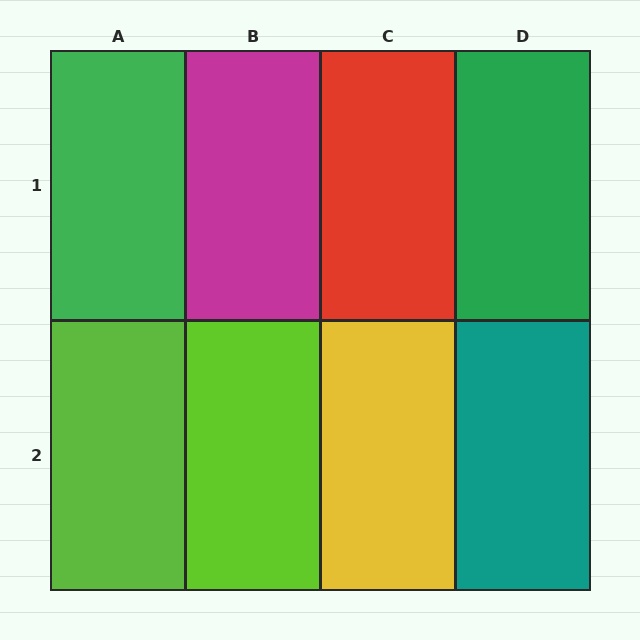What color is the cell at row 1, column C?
Red.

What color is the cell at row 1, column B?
Magenta.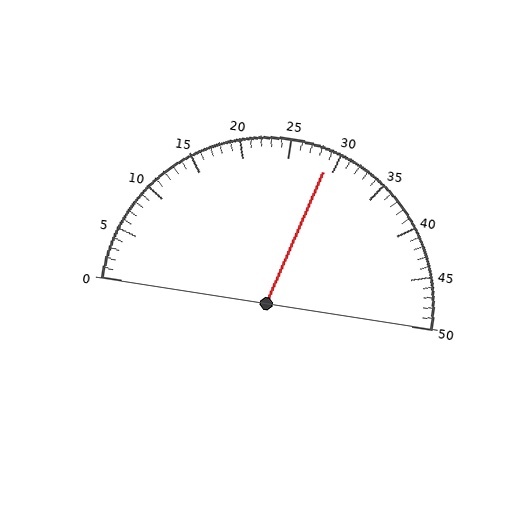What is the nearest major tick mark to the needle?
The nearest major tick mark is 30.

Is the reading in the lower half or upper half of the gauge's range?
The reading is in the upper half of the range (0 to 50).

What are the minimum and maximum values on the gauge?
The gauge ranges from 0 to 50.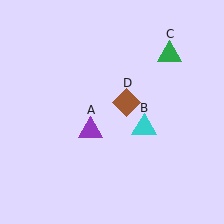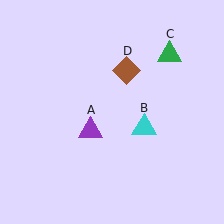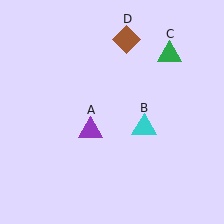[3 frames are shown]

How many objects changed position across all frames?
1 object changed position: brown diamond (object D).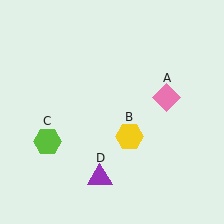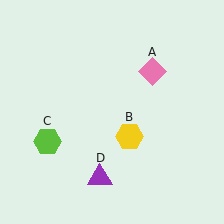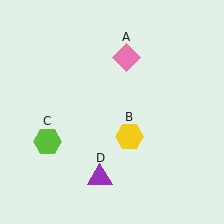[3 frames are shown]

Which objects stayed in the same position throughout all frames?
Yellow hexagon (object B) and lime hexagon (object C) and purple triangle (object D) remained stationary.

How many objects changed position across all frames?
1 object changed position: pink diamond (object A).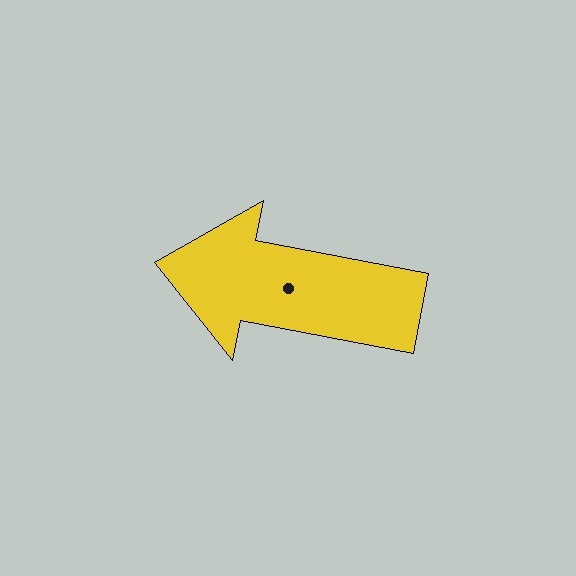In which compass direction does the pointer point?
West.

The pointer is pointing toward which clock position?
Roughly 9 o'clock.